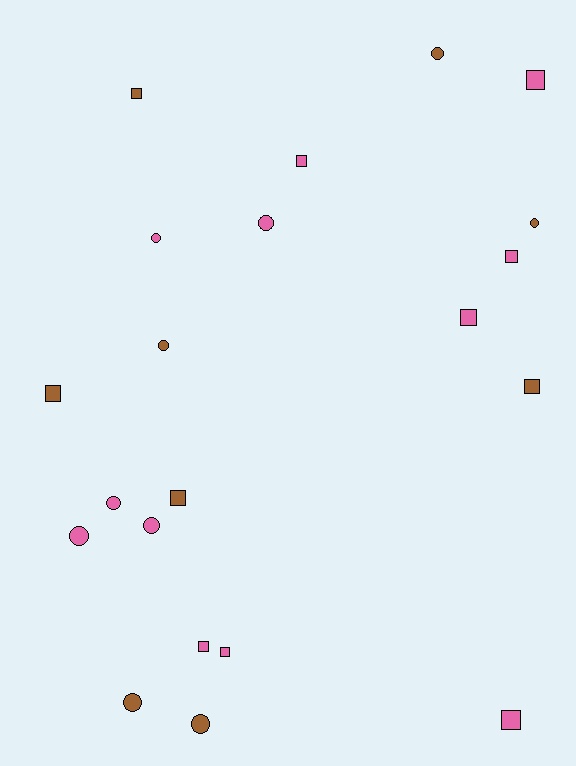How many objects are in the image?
There are 21 objects.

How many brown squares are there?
There are 4 brown squares.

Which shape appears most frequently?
Square, with 11 objects.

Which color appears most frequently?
Pink, with 12 objects.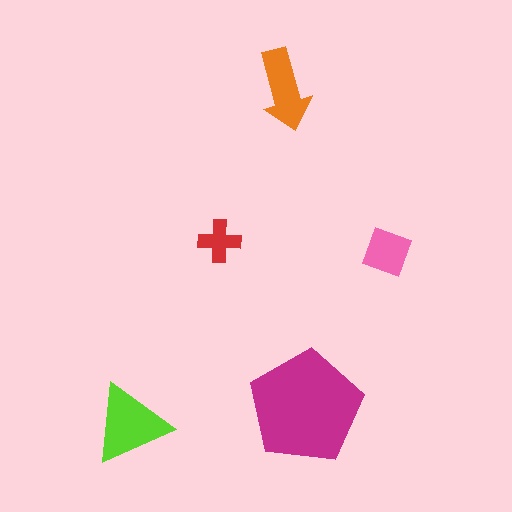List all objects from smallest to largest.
The red cross, the pink diamond, the orange arrow, the lime triangle, the magenta pentagon.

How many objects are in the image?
There are 5 objects in the image.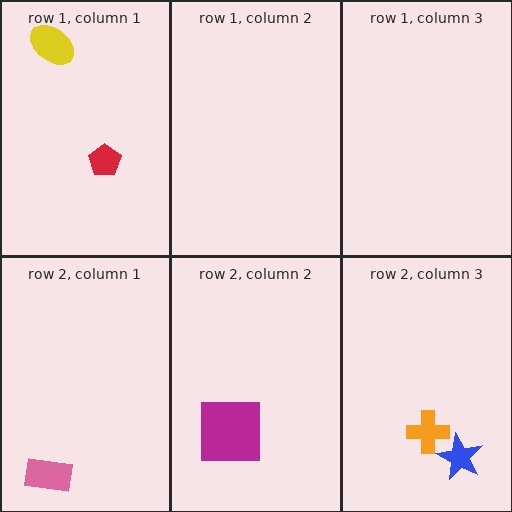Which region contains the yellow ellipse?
The row 1, column 1 region.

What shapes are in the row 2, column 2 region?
The magenta square.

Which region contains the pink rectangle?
The row 2, column 1 region.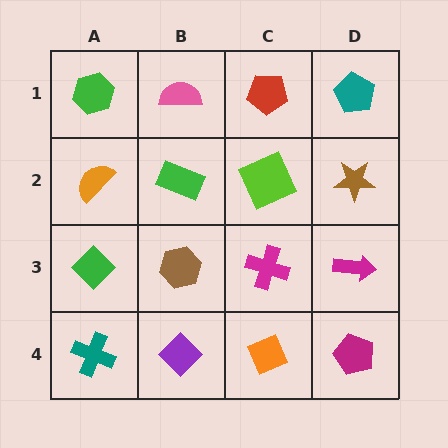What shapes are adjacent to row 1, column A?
An orange semicircle (row 2, column A), a pink semicircle (row 1, column B).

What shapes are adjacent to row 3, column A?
An orange semicircle (row 2, column A), a teal cross (row 4, column A), a brown hexagon (row 3, column B).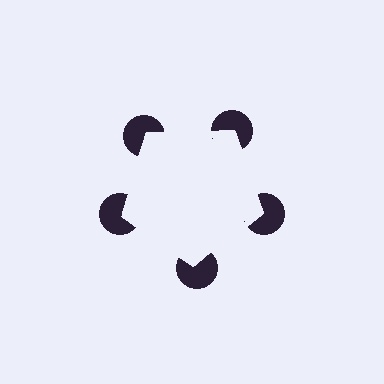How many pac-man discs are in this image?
There are 5 — one at each vertex of the illusory pentagon.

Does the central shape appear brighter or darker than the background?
It typically appears slightly brighter than the background, even though no actual brightness change is drawn.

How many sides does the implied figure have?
5 sides.